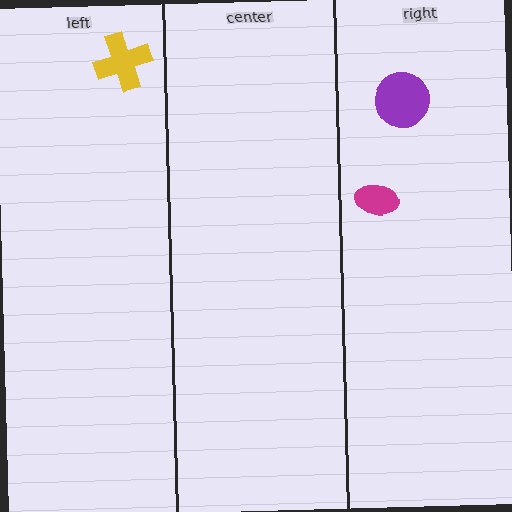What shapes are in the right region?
The purple circle, the magenta ellipse.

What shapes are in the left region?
The yellow cross.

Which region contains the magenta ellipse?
The right region.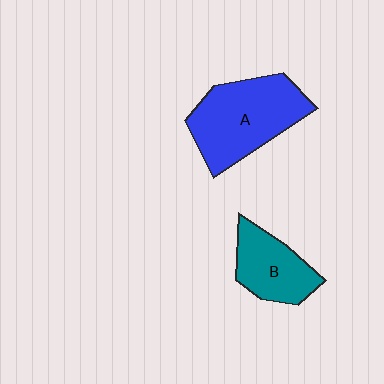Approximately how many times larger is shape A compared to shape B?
Approximately 1.6 times.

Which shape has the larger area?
Shape A (blue).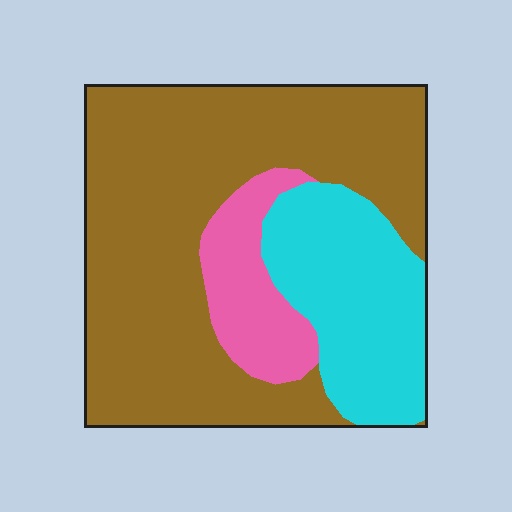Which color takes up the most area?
Brown, at roughly 65%.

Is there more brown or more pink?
Brown.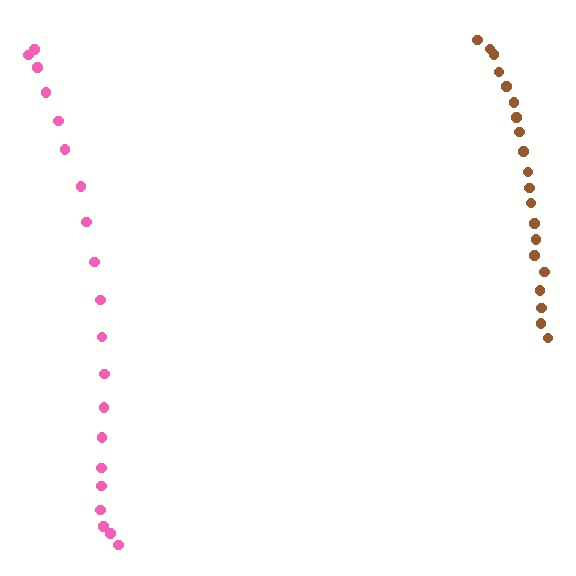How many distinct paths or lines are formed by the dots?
There are 2 distinct paths.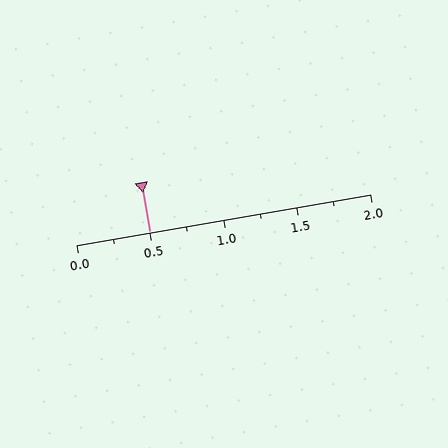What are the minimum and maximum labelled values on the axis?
The axis runs from 0.0 to 2.0.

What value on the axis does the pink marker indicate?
The marker indicates approximately 0.5.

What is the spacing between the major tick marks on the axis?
The major ticks are spaced 0.5 apart.